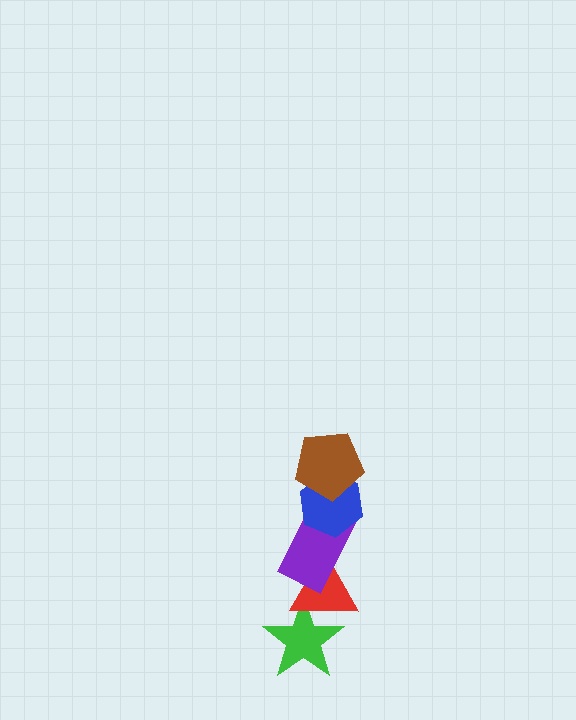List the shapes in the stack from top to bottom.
From top to bottom: the brown pentagon, the blue hexagon, the purple rectangle, the red triangle, the green star.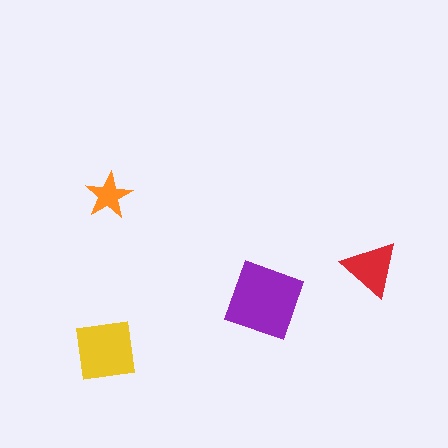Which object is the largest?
The purple square.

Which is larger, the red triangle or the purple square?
The purple square.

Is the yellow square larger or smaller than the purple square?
Smaller.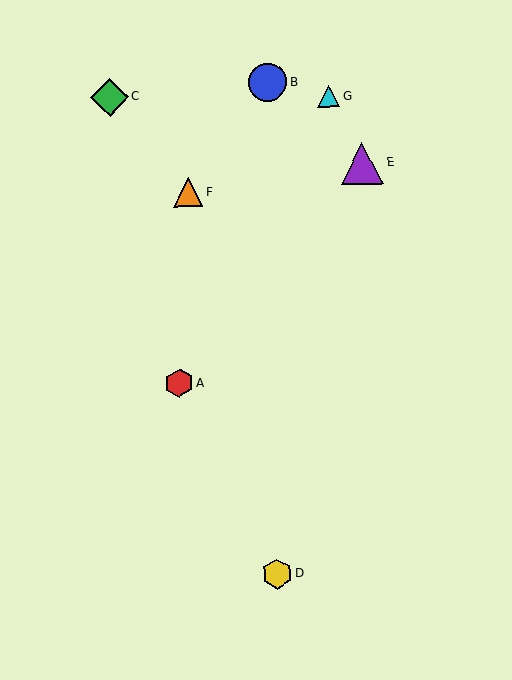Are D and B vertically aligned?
Yes, both are at x≈277.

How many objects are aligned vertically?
2 objects (B, D) are aligned vertically.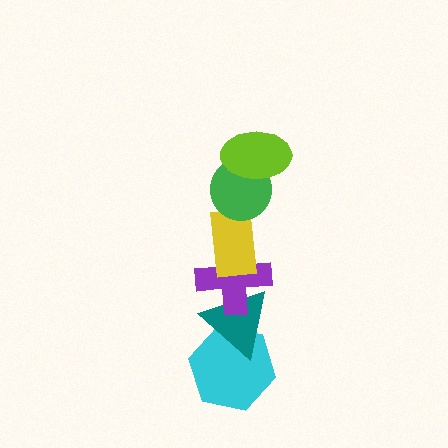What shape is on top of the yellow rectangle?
The green circle is on top of the yellow rectangle.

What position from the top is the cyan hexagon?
The cyan hexagon is 6th from the top.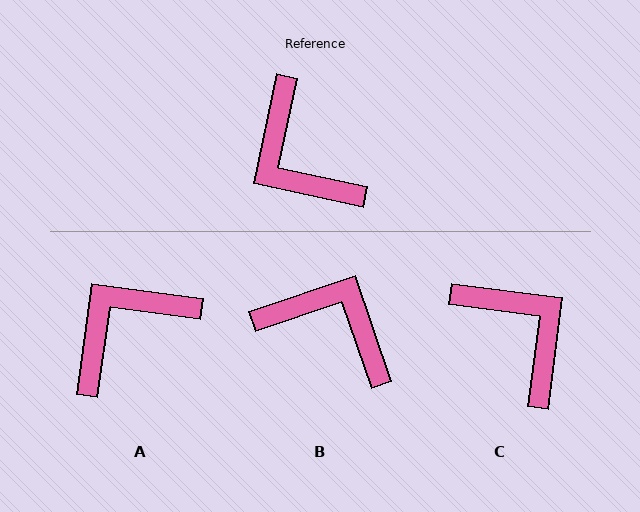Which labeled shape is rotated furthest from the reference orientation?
C, about 175 degrees away.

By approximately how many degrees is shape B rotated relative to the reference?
Approximately 149 degrees clockwise.